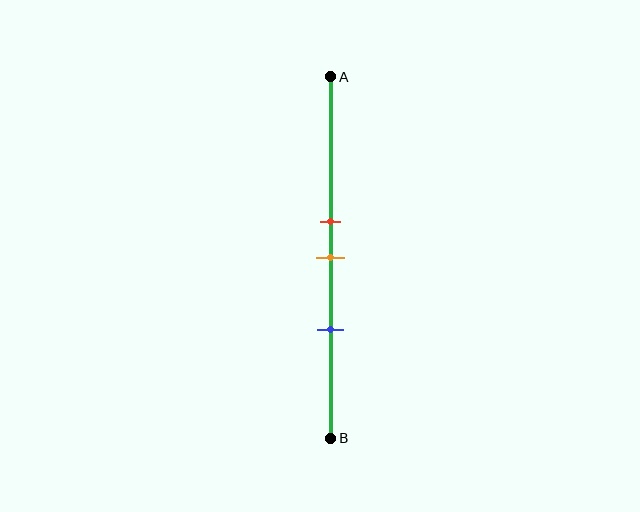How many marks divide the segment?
There are 3 marks dividing the segment.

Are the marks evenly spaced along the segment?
Yes, the marks are approximately evenly spaced.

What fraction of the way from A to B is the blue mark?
The blue mark is approximately 70% (0.7) of the way from A to B.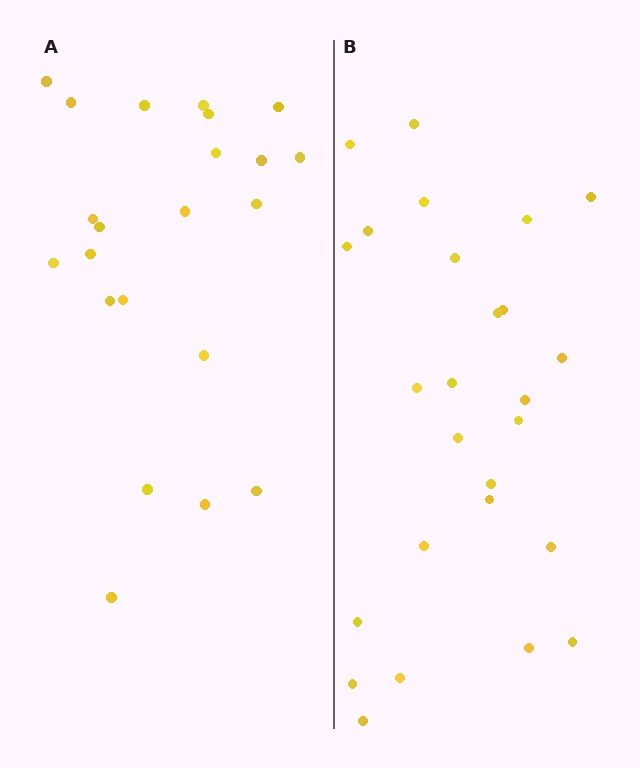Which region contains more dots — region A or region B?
Region B (the right region) has more dots.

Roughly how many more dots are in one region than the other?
Region B has about 4 more dots than region A.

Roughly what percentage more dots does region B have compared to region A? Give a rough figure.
About 20% more.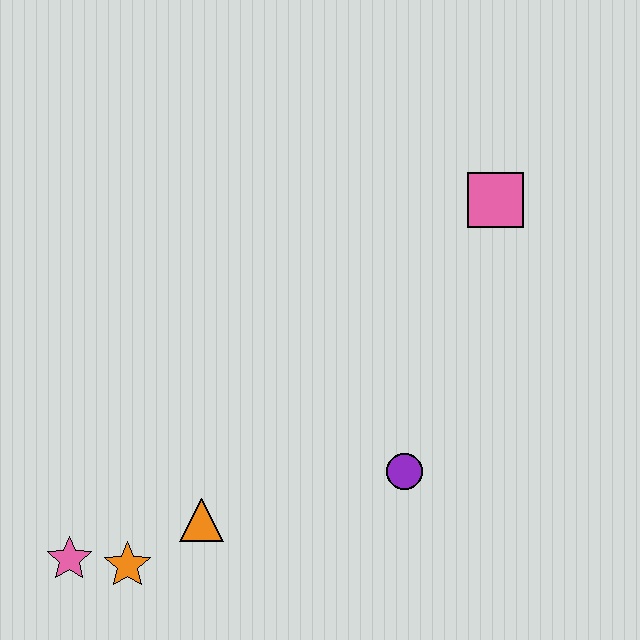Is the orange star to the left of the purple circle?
Yes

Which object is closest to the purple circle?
The orange triangle is closest to the purple circle.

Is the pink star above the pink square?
No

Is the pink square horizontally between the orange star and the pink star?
No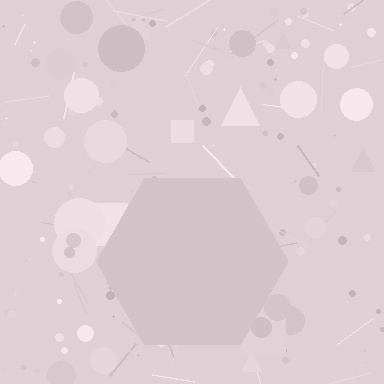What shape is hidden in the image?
A hexagon is hidden in the image.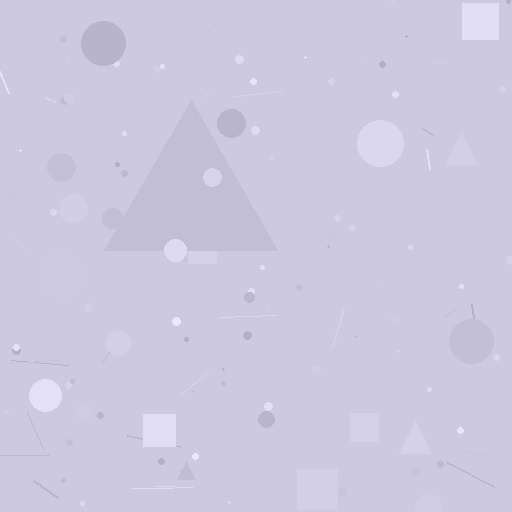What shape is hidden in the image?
A triangle is hidden in the image.